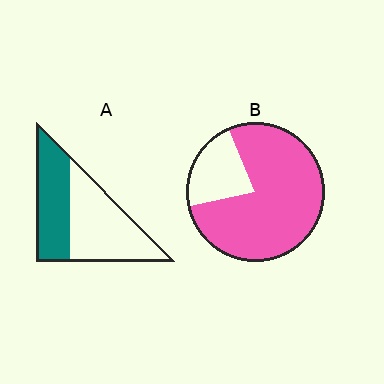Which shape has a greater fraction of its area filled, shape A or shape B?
Shape B.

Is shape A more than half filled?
No.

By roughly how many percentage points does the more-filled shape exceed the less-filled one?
By roughly 35 percentage points (B over A).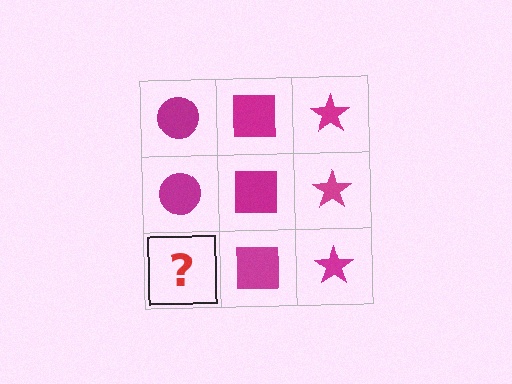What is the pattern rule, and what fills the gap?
The rule is that each column has a consistent shape. The gap should be filled with a magenta circle.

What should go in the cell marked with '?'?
The missing cell should contain a magenta circle.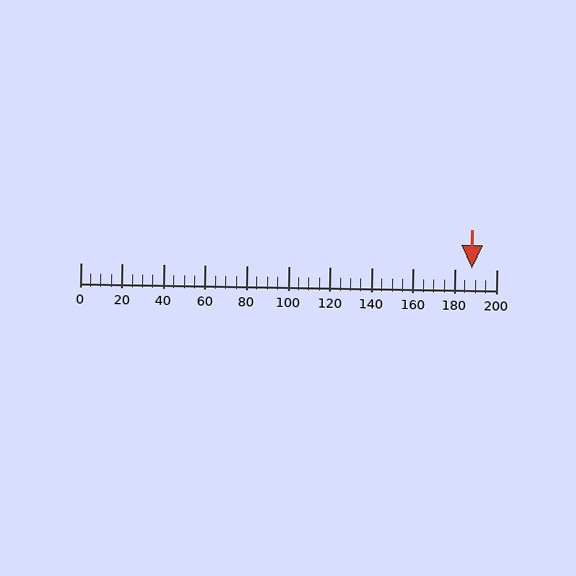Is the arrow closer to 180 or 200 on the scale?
The arrow is closer to 180.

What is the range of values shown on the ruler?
The ruler shows values from 0 to 200.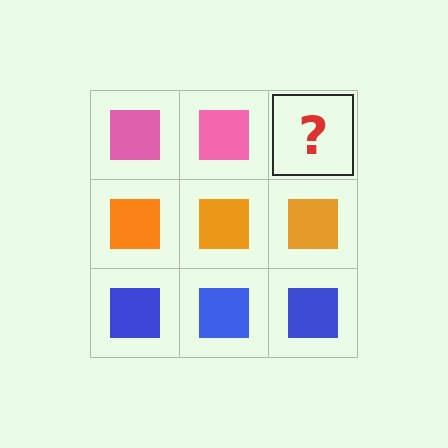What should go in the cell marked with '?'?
The missing cell should contain a pink square.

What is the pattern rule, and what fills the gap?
The rule is that each row has a consistent color. The gap should be filled with a pink square.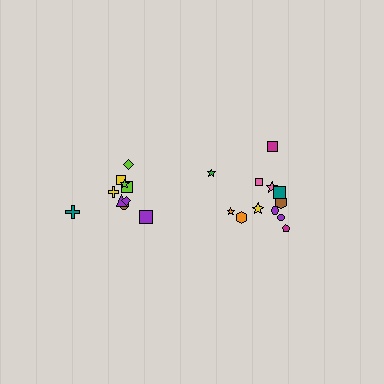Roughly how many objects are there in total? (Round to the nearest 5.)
Roughly 20 objects in total.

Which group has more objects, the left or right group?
The right group.